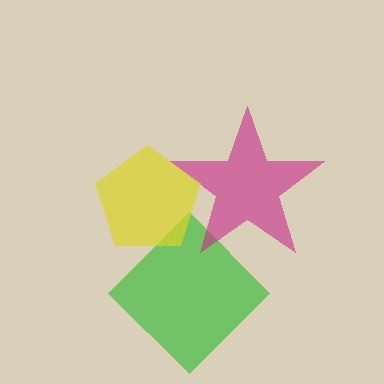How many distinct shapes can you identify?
There are 3 distinct shapes: a green diamond, a magenta star, a yellow pentagon.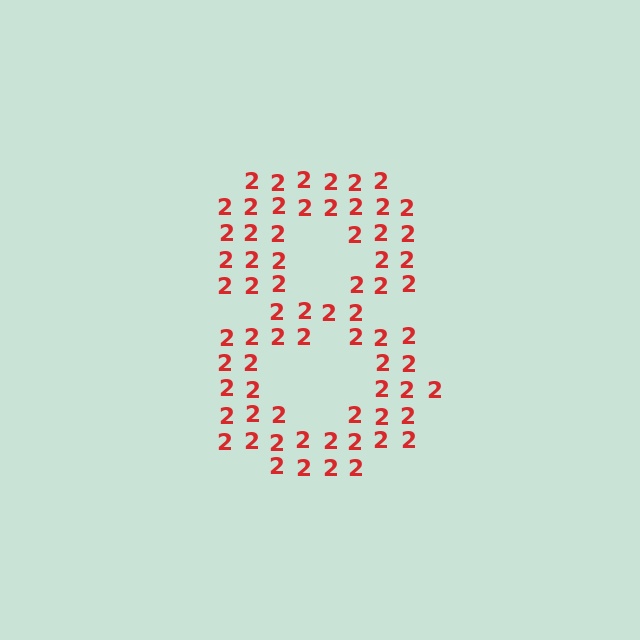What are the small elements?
The small elements are digit 2's.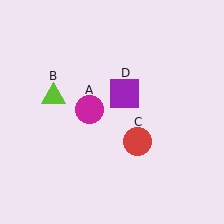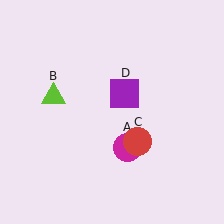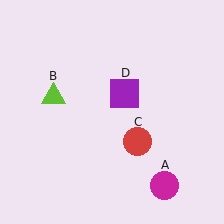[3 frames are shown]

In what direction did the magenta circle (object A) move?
The magenta circle (object A) moved down and to the right.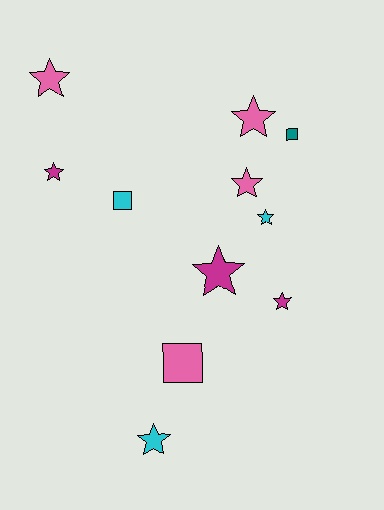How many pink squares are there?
There is 1 pink square.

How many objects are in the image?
There are 11 objects.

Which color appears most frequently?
Pink, with 4 objects.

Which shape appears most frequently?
Star, with 8 objects.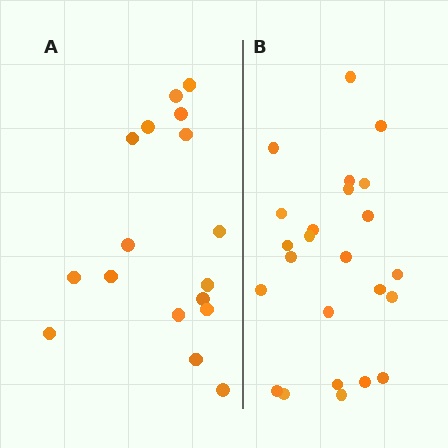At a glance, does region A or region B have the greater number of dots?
Region B (the right region) has more dots.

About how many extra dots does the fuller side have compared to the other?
Region B has roughly 8 or so more dots than region A.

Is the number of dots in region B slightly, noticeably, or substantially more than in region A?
Region B has noticeably more, but not dramatically so. The ratio is roughly 1.4 to 1.